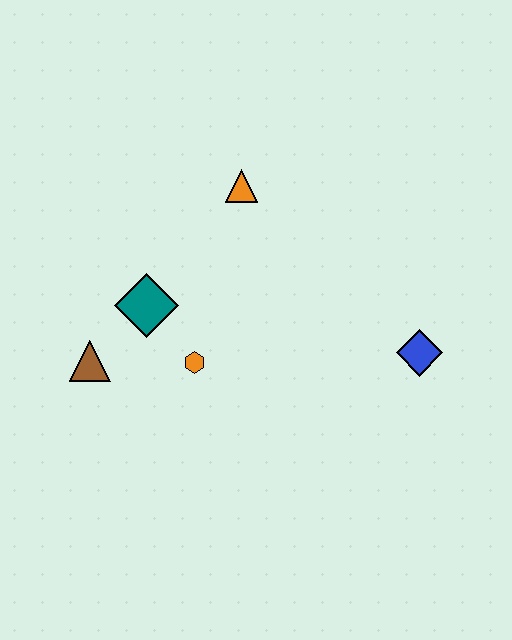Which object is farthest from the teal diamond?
The blue diamond is farthest from the teal diamond.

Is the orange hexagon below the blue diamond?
Yes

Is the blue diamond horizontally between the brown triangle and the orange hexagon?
No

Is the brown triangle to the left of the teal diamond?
Yes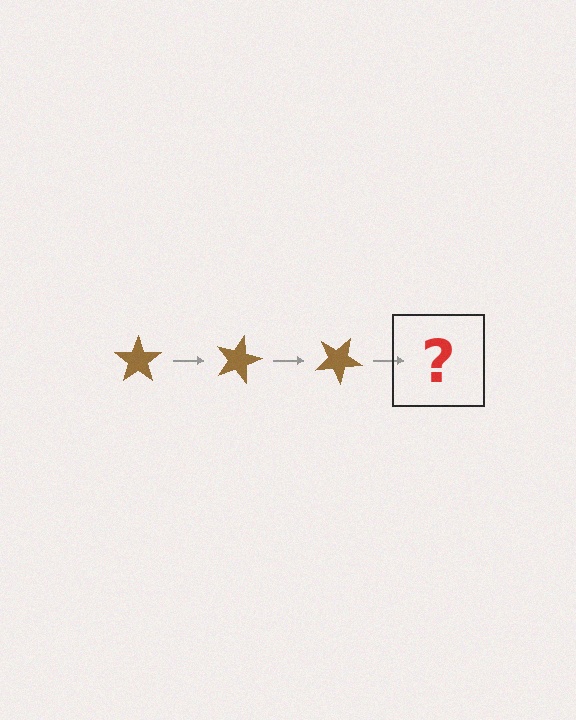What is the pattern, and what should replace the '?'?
The pattern is that the star rotates 15 degrees each step. The '?' should be a brown star rotated 45 degrees.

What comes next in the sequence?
The next element should be a brown star rotated 45 degrees.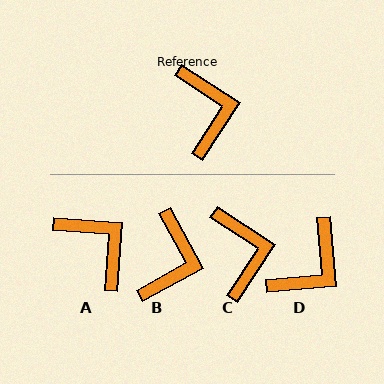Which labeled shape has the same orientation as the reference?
C.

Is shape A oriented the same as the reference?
No, it is off by about 29 degrees.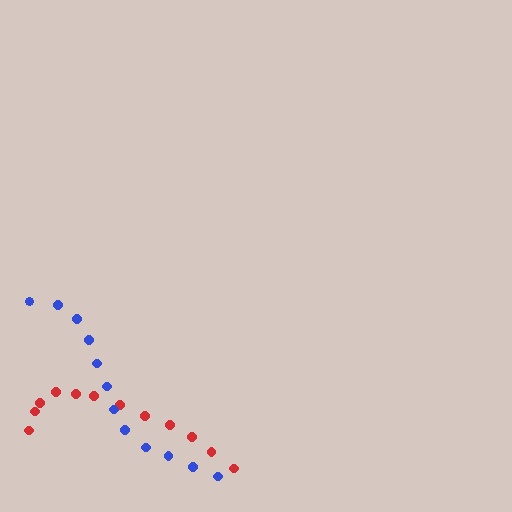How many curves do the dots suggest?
There are 2 distinct paths.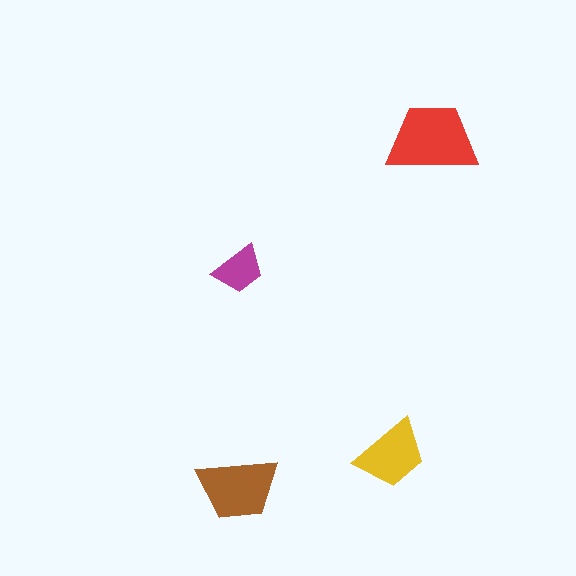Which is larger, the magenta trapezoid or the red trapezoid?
The red one.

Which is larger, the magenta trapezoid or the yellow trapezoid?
The yellow one.